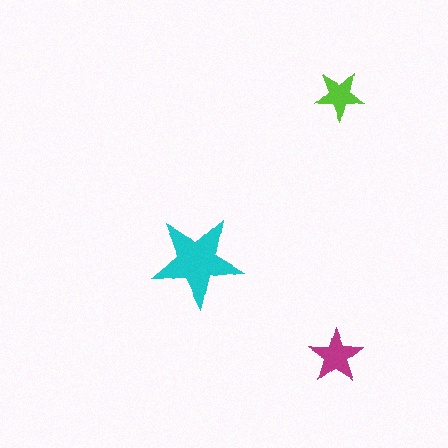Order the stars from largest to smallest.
the cyan one, the magenta one, the lime one.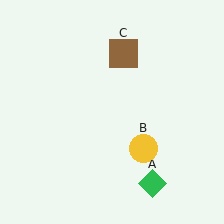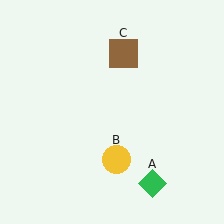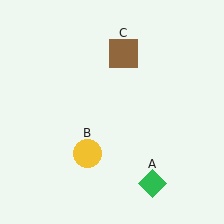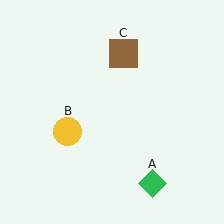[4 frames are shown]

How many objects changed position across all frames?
1 object changed position: yellow circle (object B).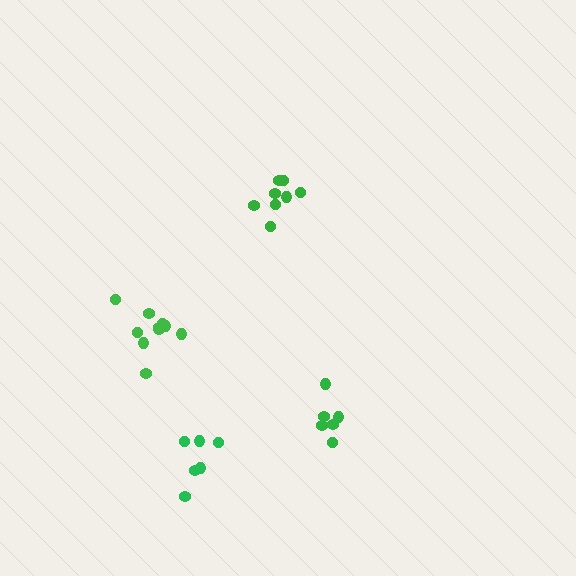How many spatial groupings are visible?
There are 4 spatial groupings.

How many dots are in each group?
Group 1: 10 dots, Group 2: 8 dots, Group 3: 6 dots, Group 4: 6 dots (30 total).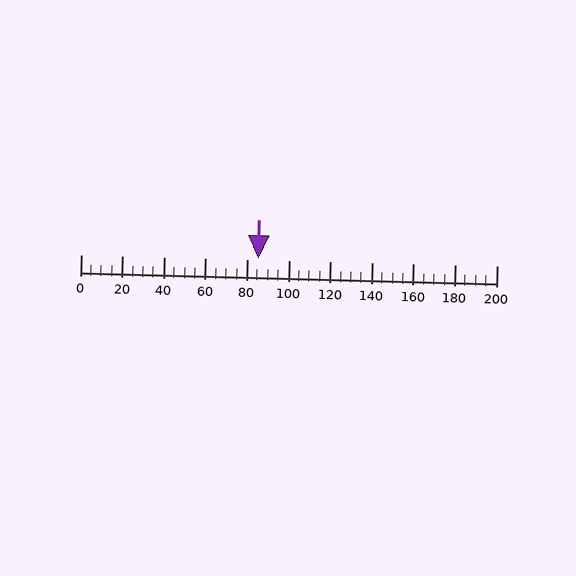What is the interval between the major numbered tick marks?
The major tick marks are spaced 20 units apart.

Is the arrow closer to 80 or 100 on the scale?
The arrow is closer to 80.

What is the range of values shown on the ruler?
The ruler shows values from 0 to 200.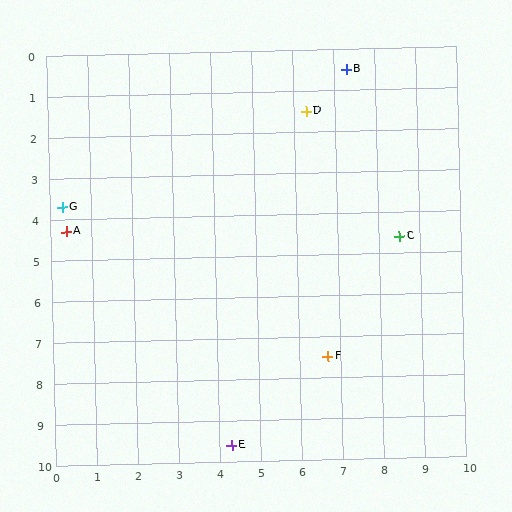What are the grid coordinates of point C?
Point C is at approximately (8.5, 4.6).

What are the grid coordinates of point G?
Point G is at approximately (0.3, 3.7).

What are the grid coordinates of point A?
Point A is at approximately (0.4, 4.3).